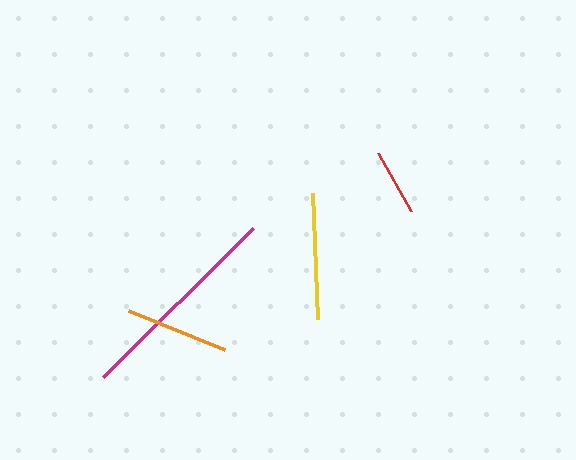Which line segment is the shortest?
The red line is the shortest at approximately 67 pixels.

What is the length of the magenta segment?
The magenta segment is approximately 211 pixels long.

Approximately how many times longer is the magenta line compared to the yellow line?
The magenta line is approximately 1.7 times the length of the yellow line.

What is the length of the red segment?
The red segment is approximately 67 pixels long.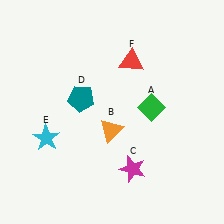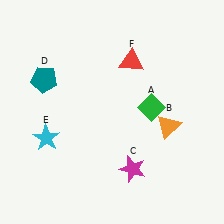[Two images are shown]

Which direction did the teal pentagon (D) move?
The teal pentagon (D) moved left.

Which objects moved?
The objects that moved are: the orange triangle (B), the teal pentagon (D).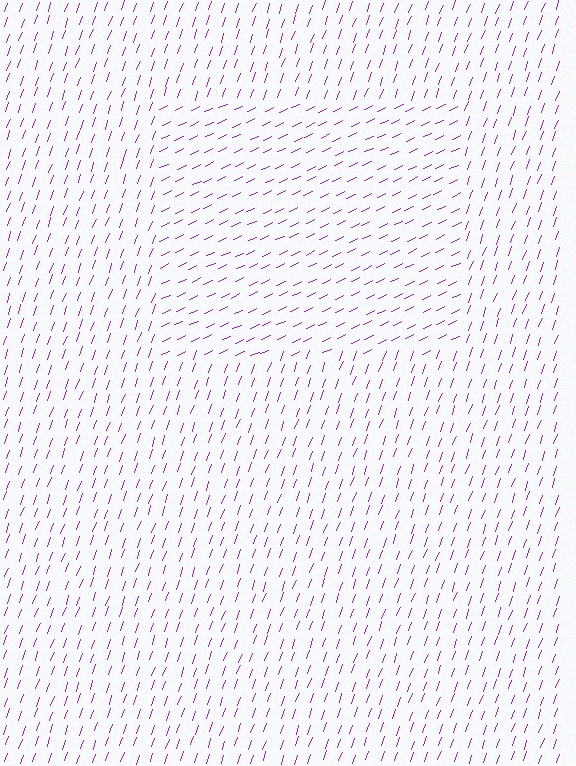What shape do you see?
I see a rectangle.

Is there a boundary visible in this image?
Yes, there is a texture boundary formed by a change in line orientation.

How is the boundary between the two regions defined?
The boundary is defined purely by a change in line orientation (approximately 45 degrees difference). All lines are the same color and thickness.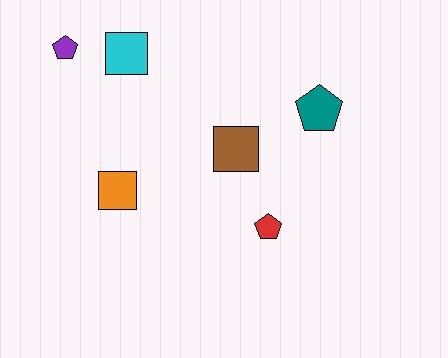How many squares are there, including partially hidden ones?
There are 3 squares.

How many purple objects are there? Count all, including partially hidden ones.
There is 1 purple object.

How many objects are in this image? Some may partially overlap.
There are 6 objects.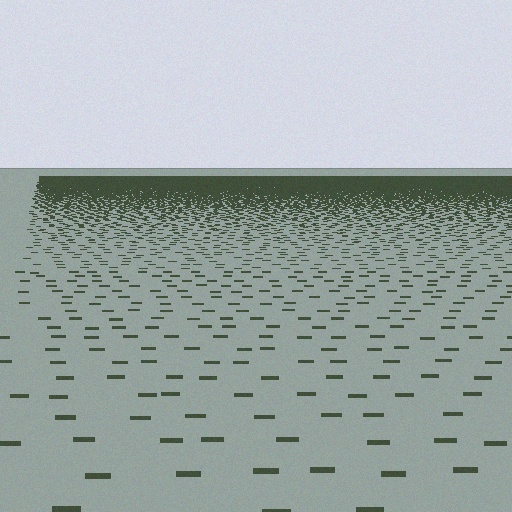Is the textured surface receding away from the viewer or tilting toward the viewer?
The surface is receding away from the viewer. Texture elements get smaller and denser toward the top.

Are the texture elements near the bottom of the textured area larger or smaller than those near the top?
Larger. Near the bottom, elements are closer to the viewer and appear at a bigger on-screen size.